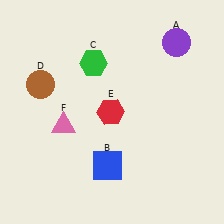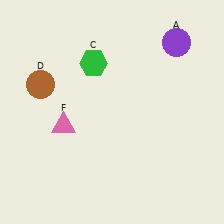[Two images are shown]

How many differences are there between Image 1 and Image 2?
There are 2 differences between the two images.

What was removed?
The blue square (B), the red hexagon (E) were removed in Image 2.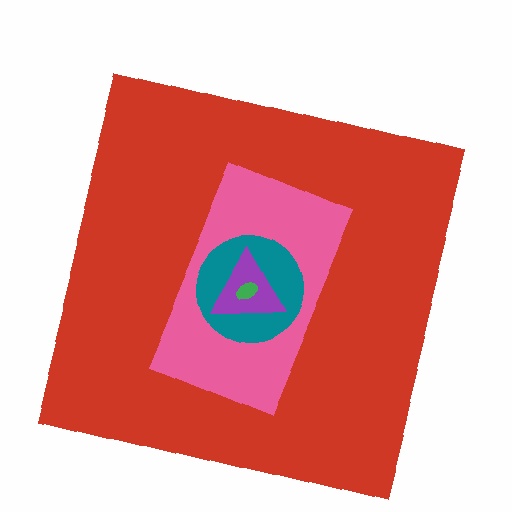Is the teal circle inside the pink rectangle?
Yes.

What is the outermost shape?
The red square.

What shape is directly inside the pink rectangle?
The teal circle.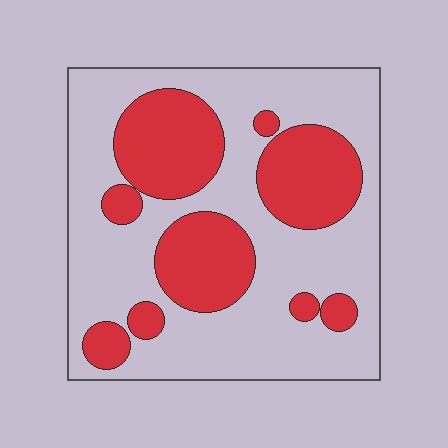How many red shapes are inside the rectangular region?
9.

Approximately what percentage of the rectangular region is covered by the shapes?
Approximately 35%.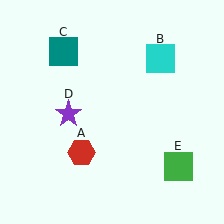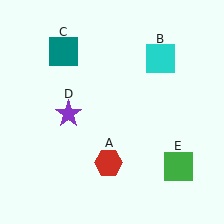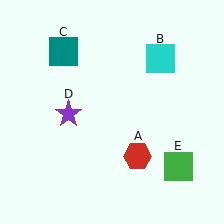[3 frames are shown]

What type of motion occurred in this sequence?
The red hexagon (object A) rotated counterclockwise around the center of the scene.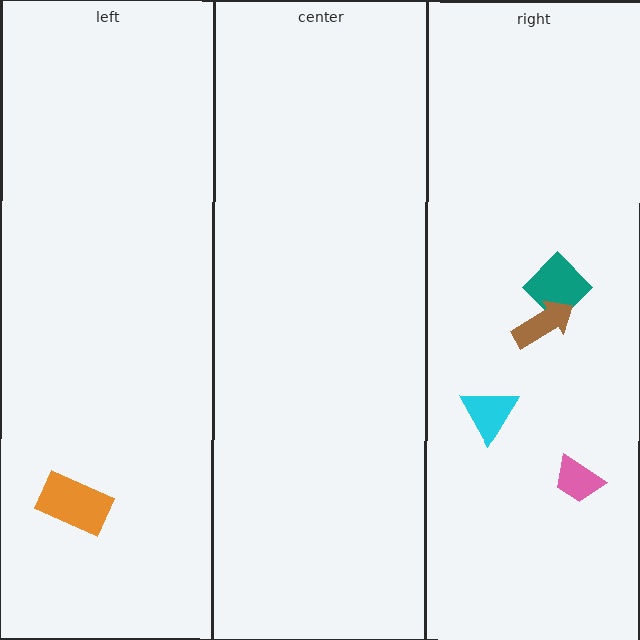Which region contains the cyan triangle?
The right region.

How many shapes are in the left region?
1.